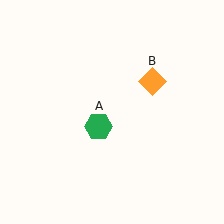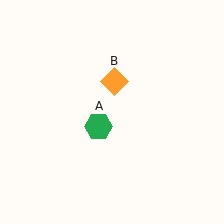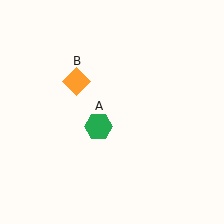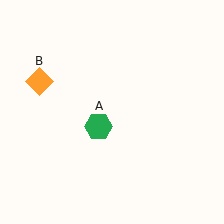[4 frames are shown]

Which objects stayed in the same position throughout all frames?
Green hexagon (object A) remained stationary.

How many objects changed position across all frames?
1 object changed position: orange diamond (object B).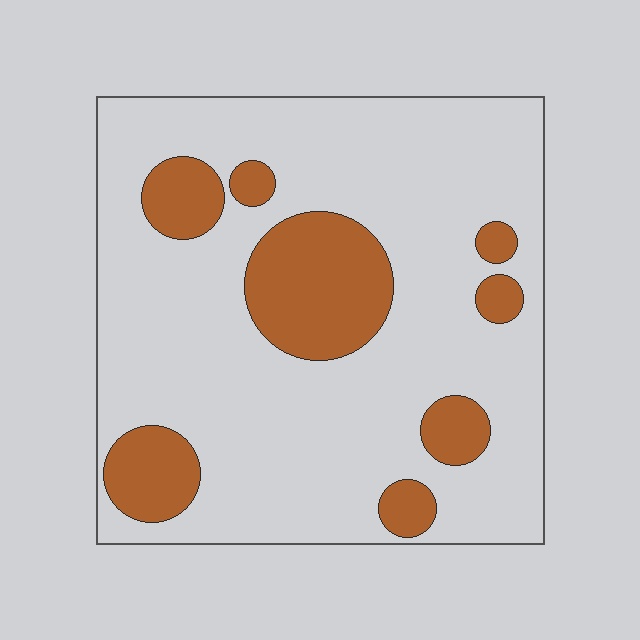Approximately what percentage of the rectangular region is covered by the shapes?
Approximately 20%.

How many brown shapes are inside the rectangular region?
8.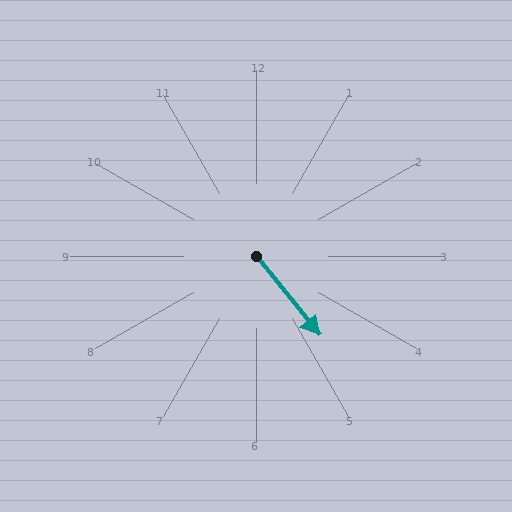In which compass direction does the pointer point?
Southeast.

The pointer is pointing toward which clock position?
Roughly 5 o'clock.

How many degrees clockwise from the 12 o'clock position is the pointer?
Approximately 141 degrees.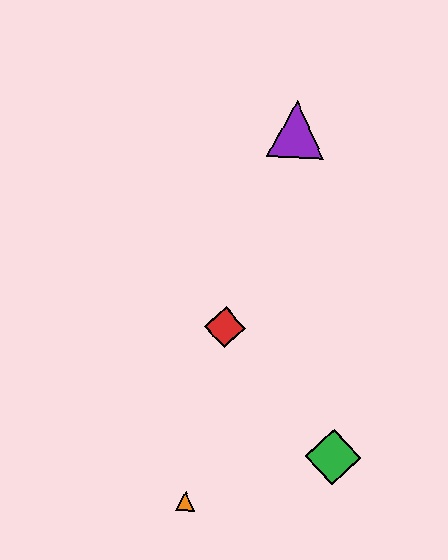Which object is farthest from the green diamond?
The purple triangle is farthest from the green diamond.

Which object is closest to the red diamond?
The green diamond is closest to the red diamond.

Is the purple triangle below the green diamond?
No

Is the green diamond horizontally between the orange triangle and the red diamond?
No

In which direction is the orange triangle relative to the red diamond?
The orange triangle is below the red diamond.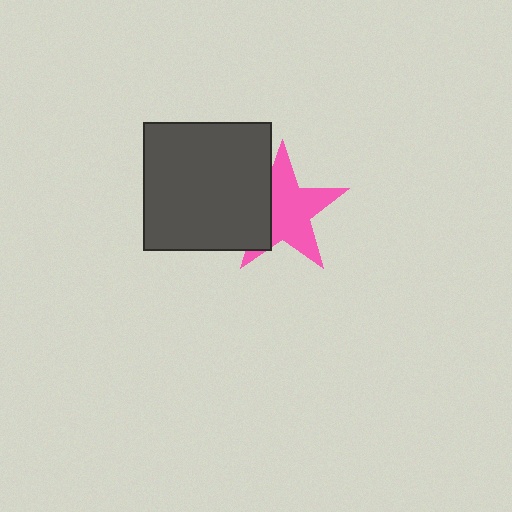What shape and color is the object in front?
The object in front is a dark gray square.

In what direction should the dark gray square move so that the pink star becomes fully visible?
The dark gray square should move left. That is the shortest direction to clear the overlap and leave the pink star fully visible.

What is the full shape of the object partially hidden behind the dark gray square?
The partially hidden object is a pink star.